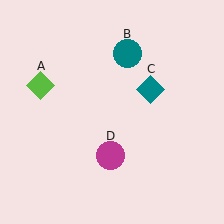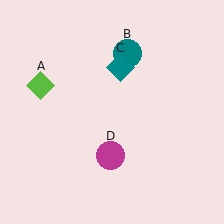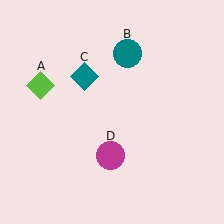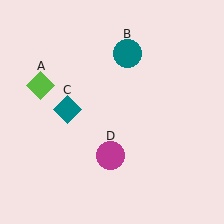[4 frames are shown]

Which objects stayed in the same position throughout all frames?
Lime diamond (object A) and teal circle (object B) and magenta circle (object D) remained stationary.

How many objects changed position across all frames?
1 object changed position: teal diamond (object C).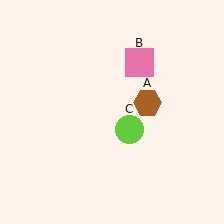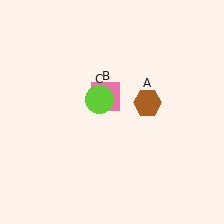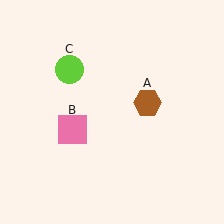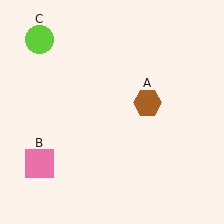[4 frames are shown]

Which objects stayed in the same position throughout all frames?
Brown hexagon (object A) remained stationary.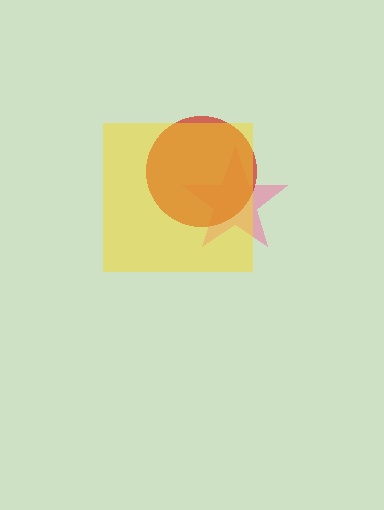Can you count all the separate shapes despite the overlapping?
Yes, there are 3 separate shapes.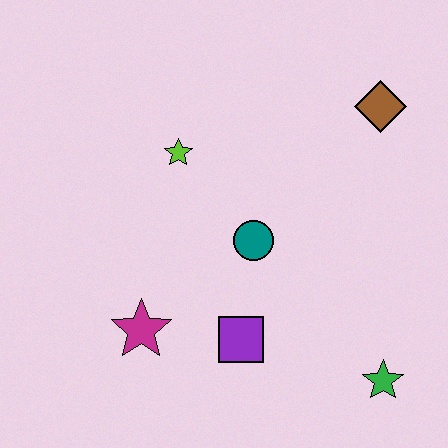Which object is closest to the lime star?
The teal circle is closest to the lime star.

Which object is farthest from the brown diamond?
The magenta star is farthest from the brown diamond.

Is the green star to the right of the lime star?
Yes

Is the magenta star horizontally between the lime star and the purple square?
No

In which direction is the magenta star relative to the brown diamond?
The magenta star is to the left of the brown diamond.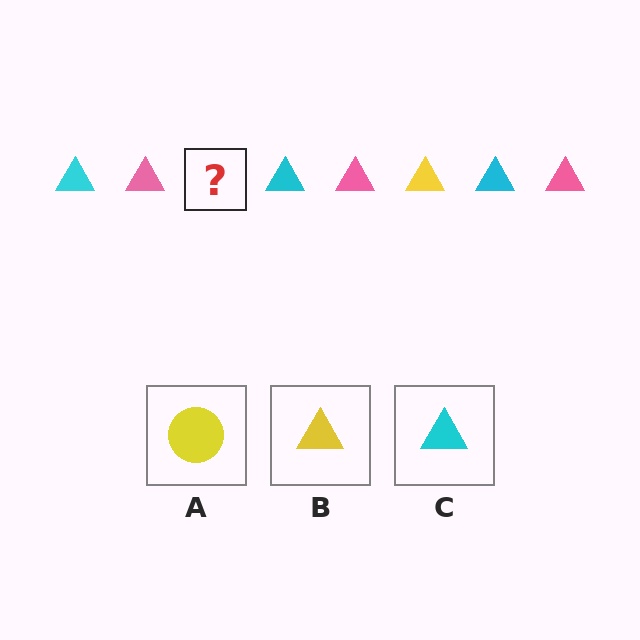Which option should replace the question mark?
Option B.